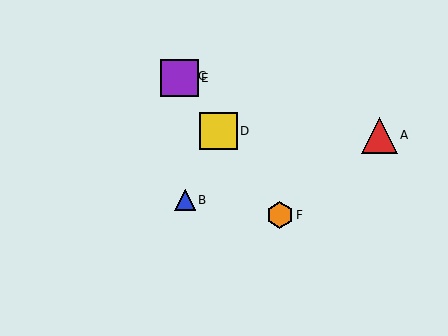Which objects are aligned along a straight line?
Objects C, D, E, F are aligned along a straight line.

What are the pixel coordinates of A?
Object A is at (380, 135).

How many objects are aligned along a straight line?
4 objects (C, D, E, F) are aligned along a straight line.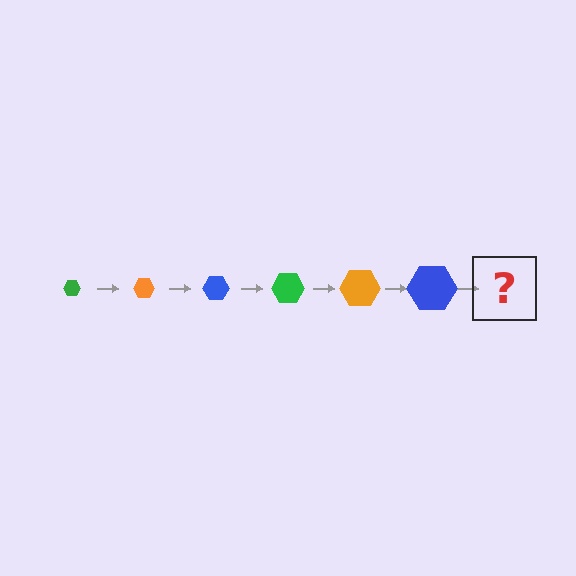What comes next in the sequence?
The next element should be a green hexagon, larger than the previous one.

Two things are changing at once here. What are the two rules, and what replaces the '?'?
The two rules are that the hexagon grows larger each step and the color cycles through green, orange, and blue. The '?' should be a green hexagon, larger than the previous one.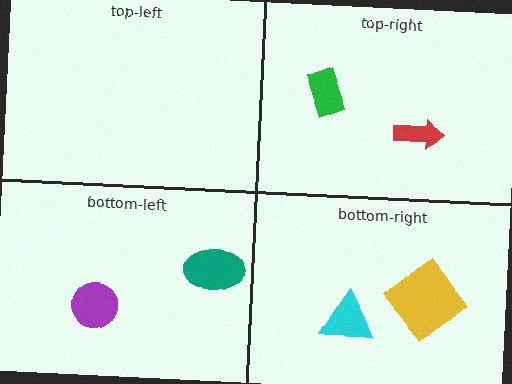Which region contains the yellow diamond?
The bottom-right region.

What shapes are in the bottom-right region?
The cyan triangle, the yellow diamond.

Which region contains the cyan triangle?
The bottom-right region.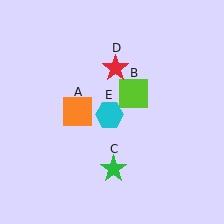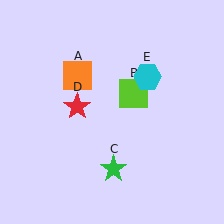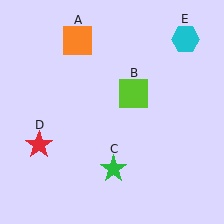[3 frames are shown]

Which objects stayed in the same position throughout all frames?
Lime square (object B) and green star (object C) remained stationary.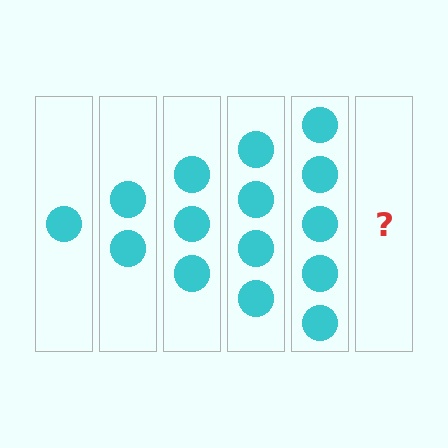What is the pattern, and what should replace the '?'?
The pattern is that each step adds one more circle. The '?' should be 6 circles.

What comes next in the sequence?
The next element should be 6 circles.